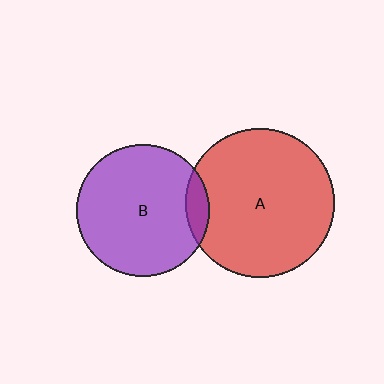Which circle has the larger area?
Circle A (red).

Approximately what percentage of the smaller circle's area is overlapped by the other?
Approximately 10%.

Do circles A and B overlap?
Yes.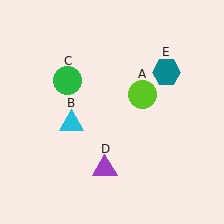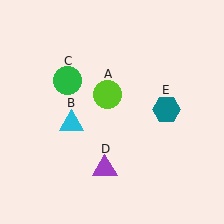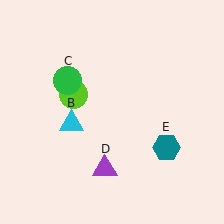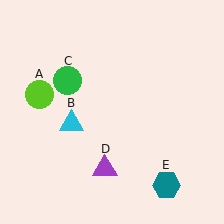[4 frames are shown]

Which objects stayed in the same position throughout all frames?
Cyan triangle (object B) and green circle (object C) and purple triangle (object D) remained stationary.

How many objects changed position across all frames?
2 objects changed position: lime circle (object A), teal hexagon (object E).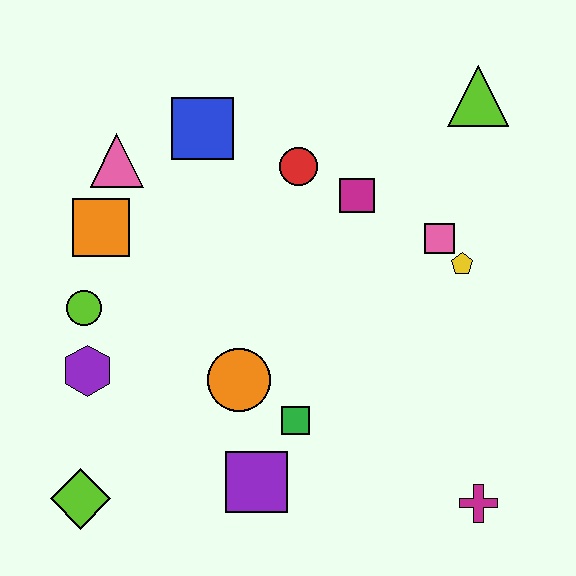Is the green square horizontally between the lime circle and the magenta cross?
Yes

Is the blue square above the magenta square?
Yes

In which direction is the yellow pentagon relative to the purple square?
The yellow pentagon is above the purple square.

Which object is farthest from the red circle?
The lime diamond is farthest from the red circle.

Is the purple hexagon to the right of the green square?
No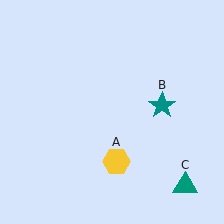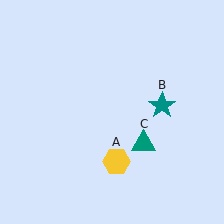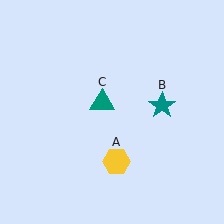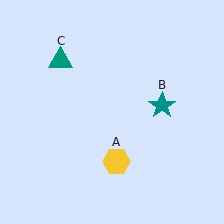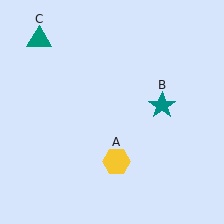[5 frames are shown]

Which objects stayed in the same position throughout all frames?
Yellow hexagon (object A) and teal star (object B) remained stationary.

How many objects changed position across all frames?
1 object changed position: teal triangle (object C).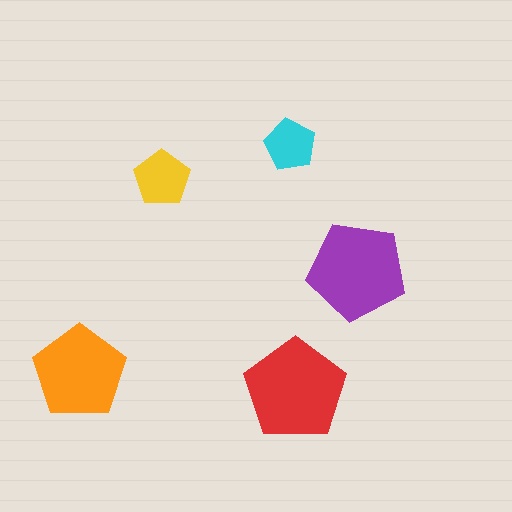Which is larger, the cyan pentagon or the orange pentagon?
The orange one.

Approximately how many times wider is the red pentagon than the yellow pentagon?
About 2 times wider.